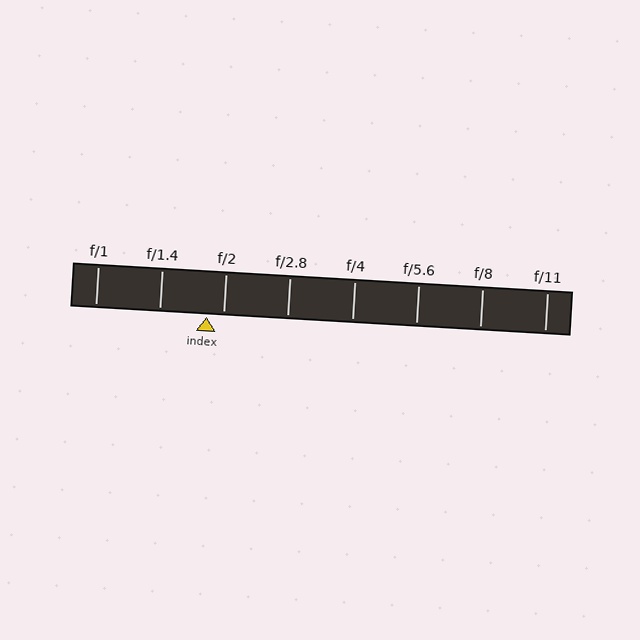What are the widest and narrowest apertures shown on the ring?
The widest aperture shown is f/1 and the narrowest is f/11.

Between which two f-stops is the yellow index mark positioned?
The index mark is between f/1.4 and f/2.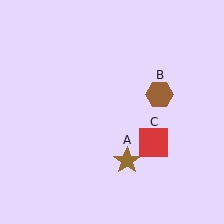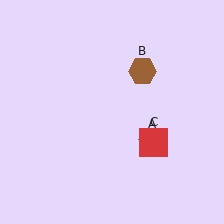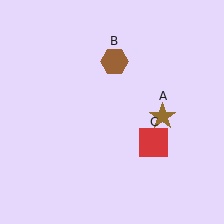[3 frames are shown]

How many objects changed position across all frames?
2 objects changed position: brown star (object A), brown hexagon (object B).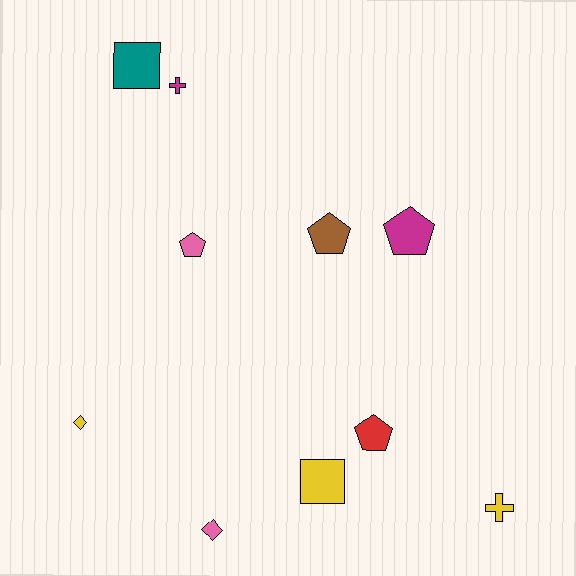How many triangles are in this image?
There are no triangles.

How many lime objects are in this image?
There are no lime objects.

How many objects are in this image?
There are 10 objects.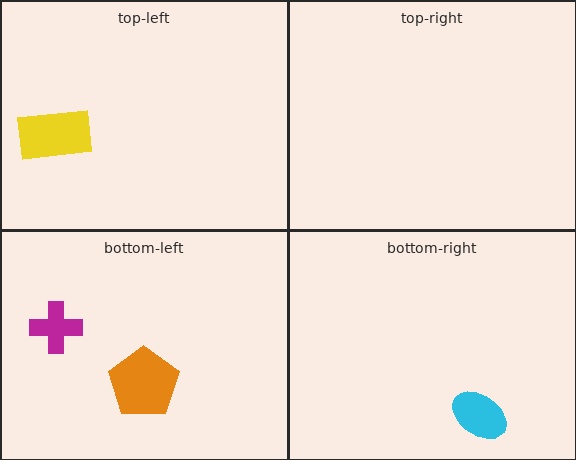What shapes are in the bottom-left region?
The magenta cross, the orange pentagon.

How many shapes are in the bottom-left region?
2.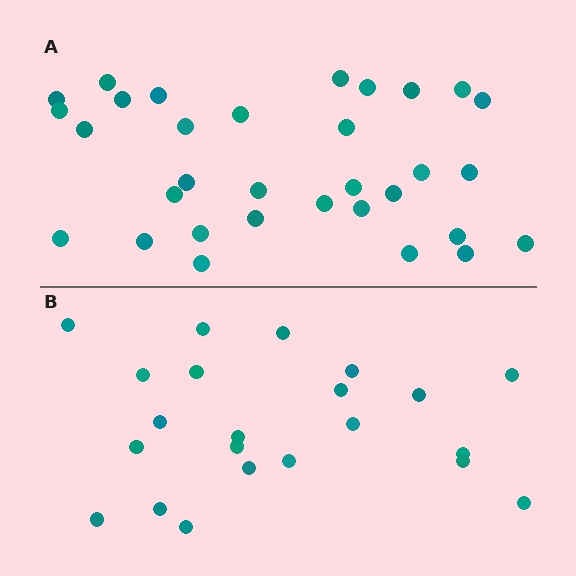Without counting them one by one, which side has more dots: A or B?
Region A (the top region) has more dots.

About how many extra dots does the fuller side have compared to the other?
Region A has roughly 10 or so more dots than region B.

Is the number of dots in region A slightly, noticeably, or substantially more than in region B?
Region A has substantially more. The ratio is roughly 1.5 to 1.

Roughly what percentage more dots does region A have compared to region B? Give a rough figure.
About 45% more.